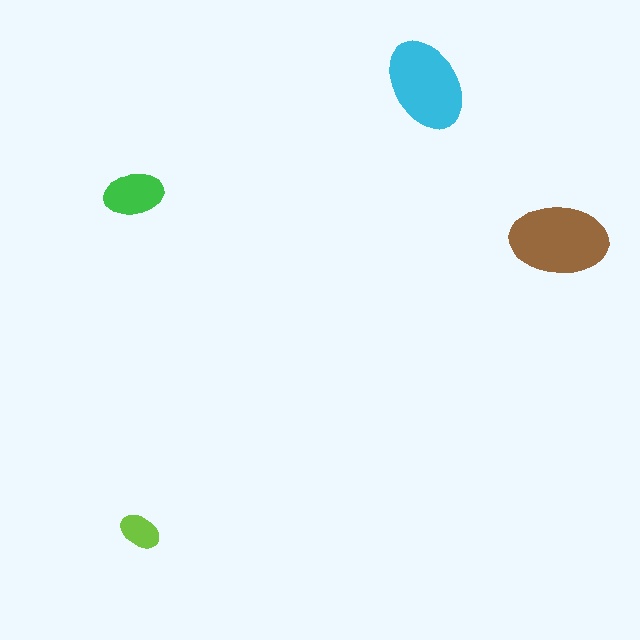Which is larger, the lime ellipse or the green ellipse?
The green one.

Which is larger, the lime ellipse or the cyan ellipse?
The cyan one.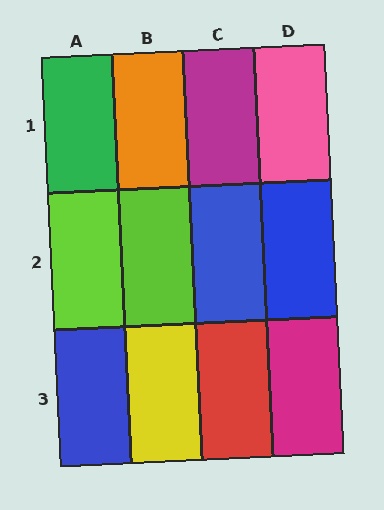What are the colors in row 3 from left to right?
Blue, yellow, red, magenta.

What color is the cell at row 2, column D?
Blue.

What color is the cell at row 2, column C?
Blue.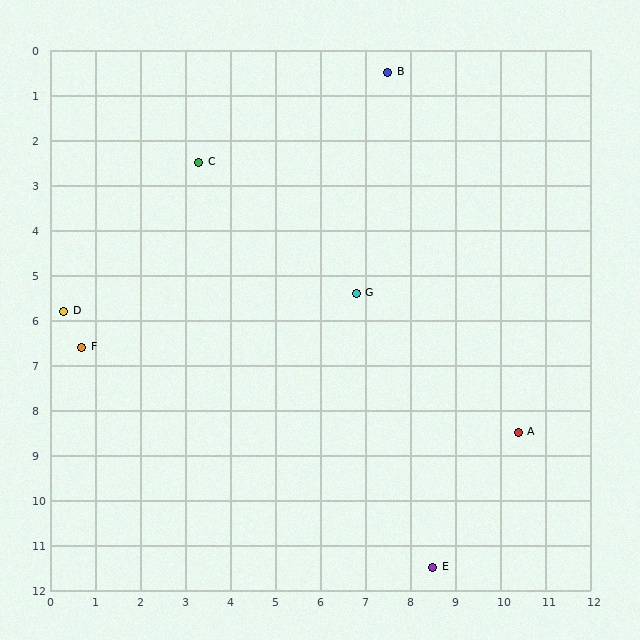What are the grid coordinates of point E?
Point E is at approximately (8.5, 11.5).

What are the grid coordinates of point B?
Point B is at approximately (7.5, 0.5).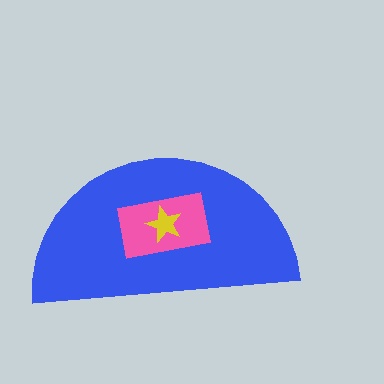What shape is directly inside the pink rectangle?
The yellow star.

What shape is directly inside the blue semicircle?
The pink rectangle.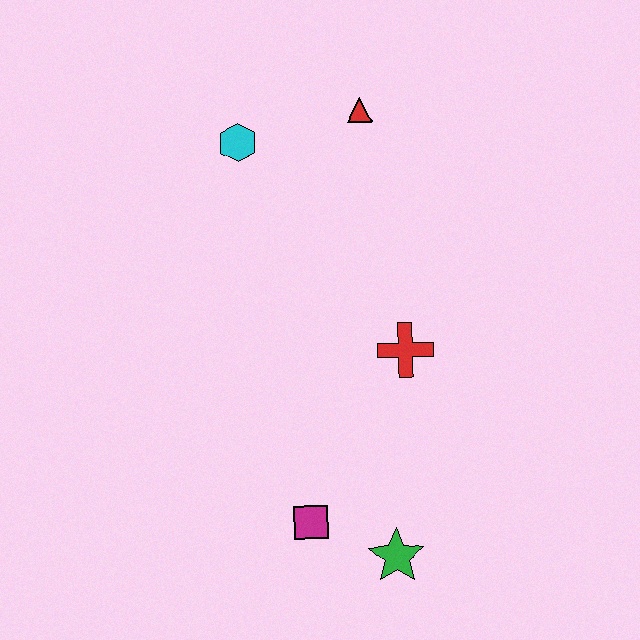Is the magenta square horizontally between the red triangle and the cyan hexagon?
Yes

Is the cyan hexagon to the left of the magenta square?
Yes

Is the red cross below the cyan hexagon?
Yes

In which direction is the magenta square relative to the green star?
The magenta square is to the left of the green star.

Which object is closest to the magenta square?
The green star is closest to the magenta square.